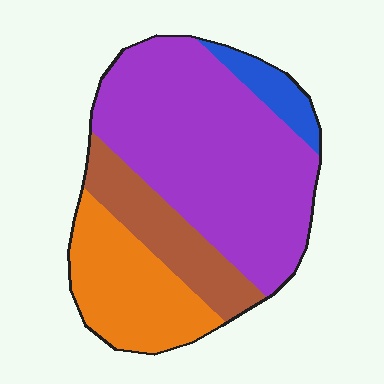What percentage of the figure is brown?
Brown covers roughly 15% of the figure.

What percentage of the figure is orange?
Orange covers roughly 20% of the figure.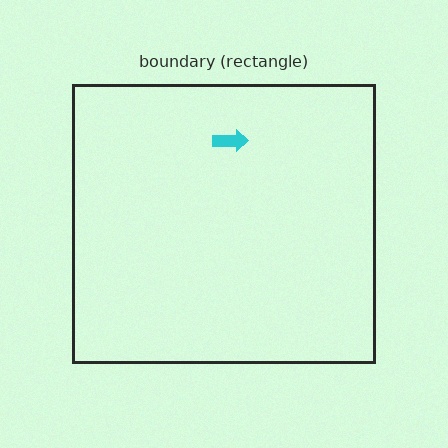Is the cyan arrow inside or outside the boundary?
Inside.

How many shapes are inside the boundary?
1 inside, 0 outside.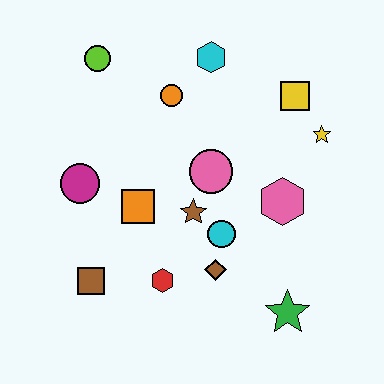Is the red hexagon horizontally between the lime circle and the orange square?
No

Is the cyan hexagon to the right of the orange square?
Yes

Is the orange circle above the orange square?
Yes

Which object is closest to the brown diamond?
The cyan circle is closest to the brown diamond.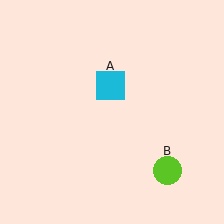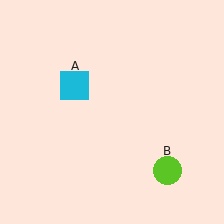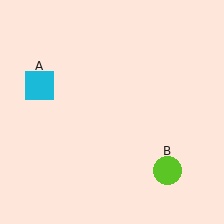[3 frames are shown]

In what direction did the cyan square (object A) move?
The cyan square (object A) moved left.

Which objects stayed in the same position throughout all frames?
Lime circle (object B) remained stationary.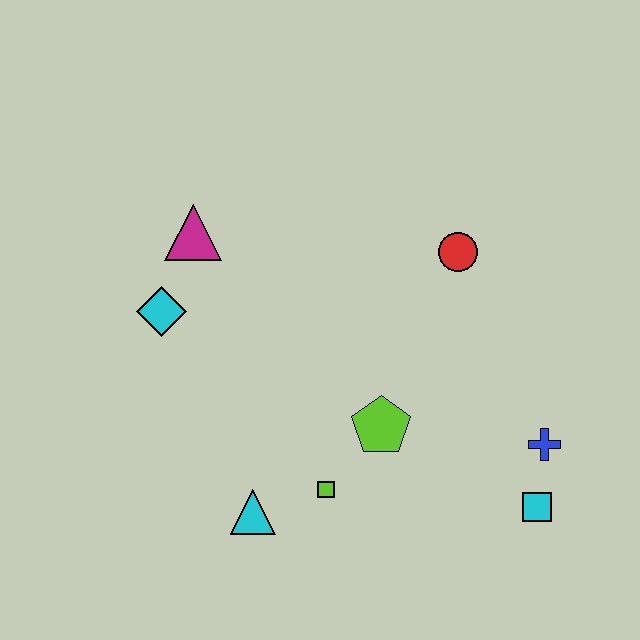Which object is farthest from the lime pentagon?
The magenta triangle is farthest from the lime pentagon.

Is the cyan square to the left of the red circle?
No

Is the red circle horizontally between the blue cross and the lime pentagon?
Yes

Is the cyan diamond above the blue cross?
Yes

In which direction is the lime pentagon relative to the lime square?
The lime pentagon is above the lime square.